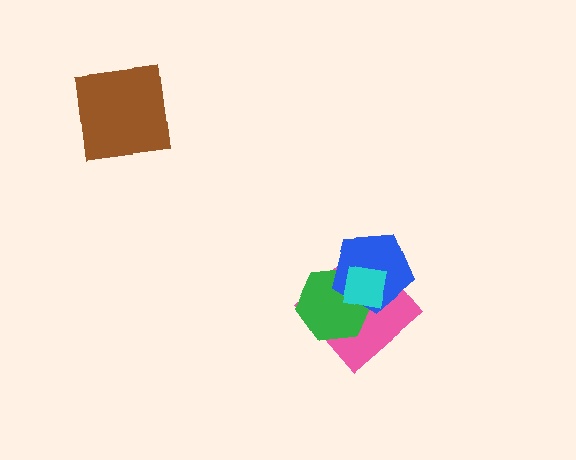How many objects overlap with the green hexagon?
3 objects overlap with the green hexagon.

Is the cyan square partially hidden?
No, no other shape covers it.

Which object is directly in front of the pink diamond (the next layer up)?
The green hexagon is directly in front of the pink diamond.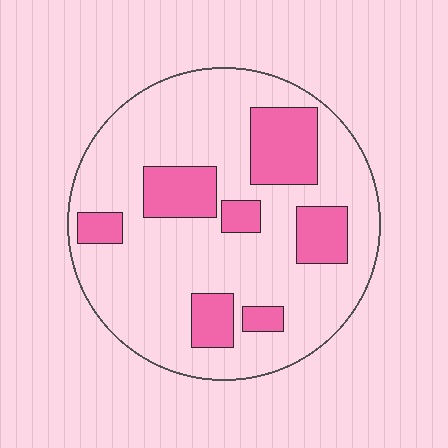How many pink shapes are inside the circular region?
7.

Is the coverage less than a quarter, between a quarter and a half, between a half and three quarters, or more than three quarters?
Less than a quarter.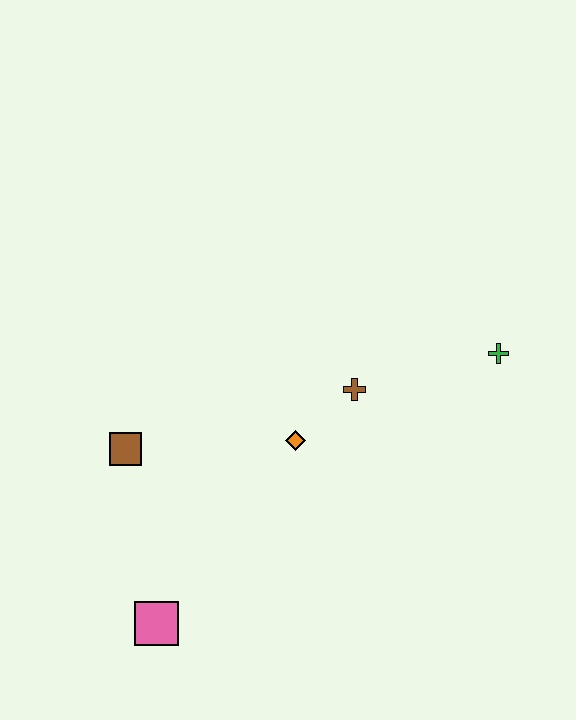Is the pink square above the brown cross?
No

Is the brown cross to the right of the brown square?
Yes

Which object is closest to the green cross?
The brown cross is closest to the green cross.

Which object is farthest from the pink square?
The green cross is farthest from the pink square.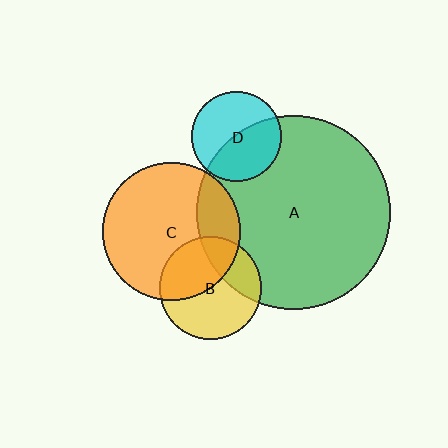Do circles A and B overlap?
Yes.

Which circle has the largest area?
Circle A (green).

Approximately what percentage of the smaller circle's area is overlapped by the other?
Approximately 25%.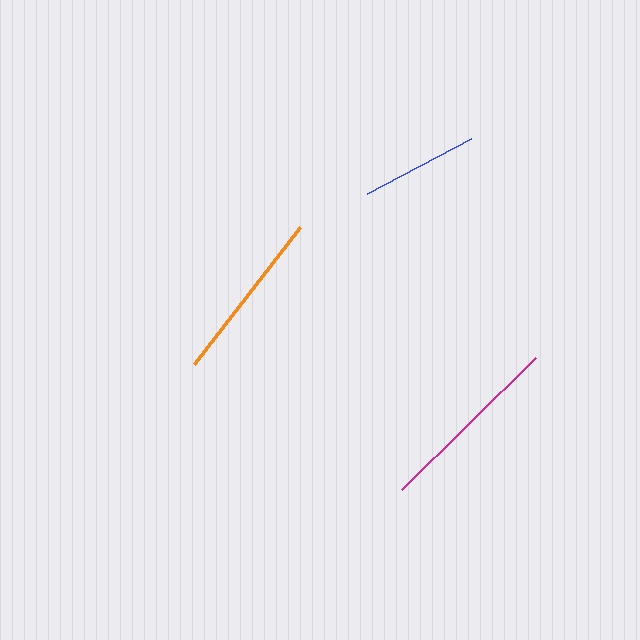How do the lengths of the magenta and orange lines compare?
The magenta and orange lines are approximately the same length.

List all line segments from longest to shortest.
From longest to shortest: magenta, orange, blue.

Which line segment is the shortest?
The blue line is the shortest at approximately 117 pixels.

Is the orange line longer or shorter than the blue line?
The orange line is longer than the blue line.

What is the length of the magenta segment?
The magenta segment is approximately 188 pixels long.